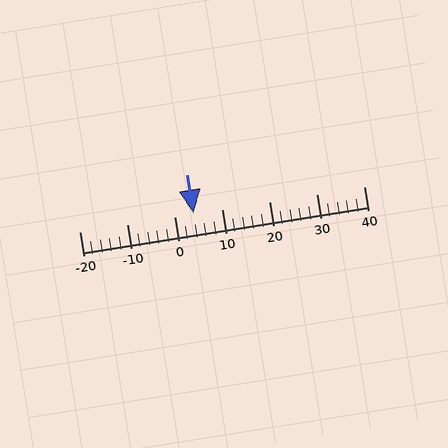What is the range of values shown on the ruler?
The ruler shows values from -20 to 40.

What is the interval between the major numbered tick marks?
The major tick marks are spaced 10 units apart.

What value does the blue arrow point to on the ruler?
The blue arrow points to approximately 4.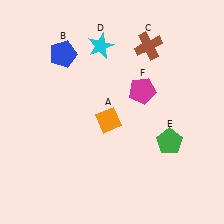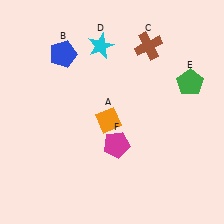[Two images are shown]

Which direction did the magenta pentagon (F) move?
The magenta pentagon (F) moved down.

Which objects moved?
The objects that moved are: the green pentagon (E), the magenta pentagon (F).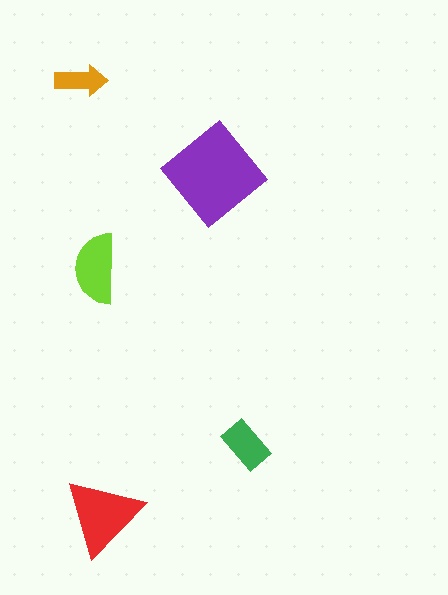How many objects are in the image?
There are 5 objects in the image.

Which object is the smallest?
The orange arrow.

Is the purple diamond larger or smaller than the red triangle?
Larger.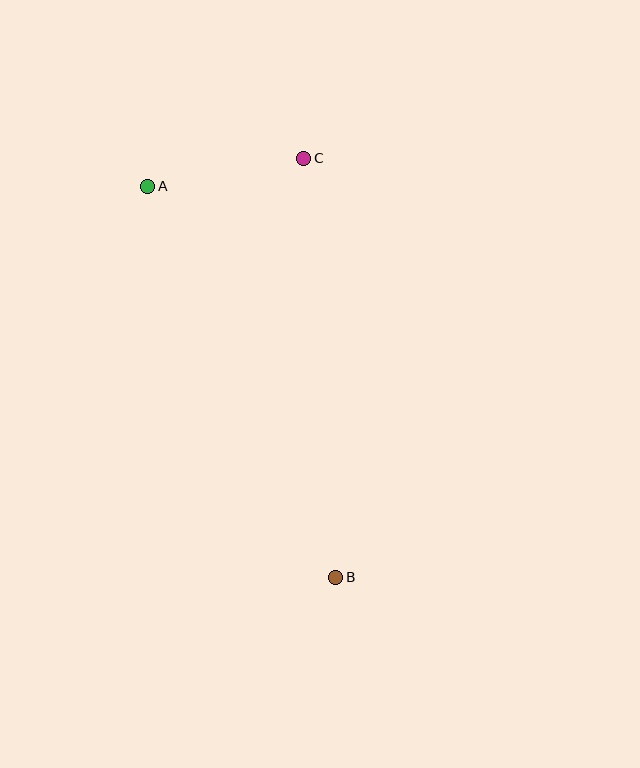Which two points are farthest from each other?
Points A and B are farthest from each other.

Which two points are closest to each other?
Points A and C are closest to each other.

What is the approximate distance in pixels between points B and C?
The distance between B and C is approximately 420 pixels.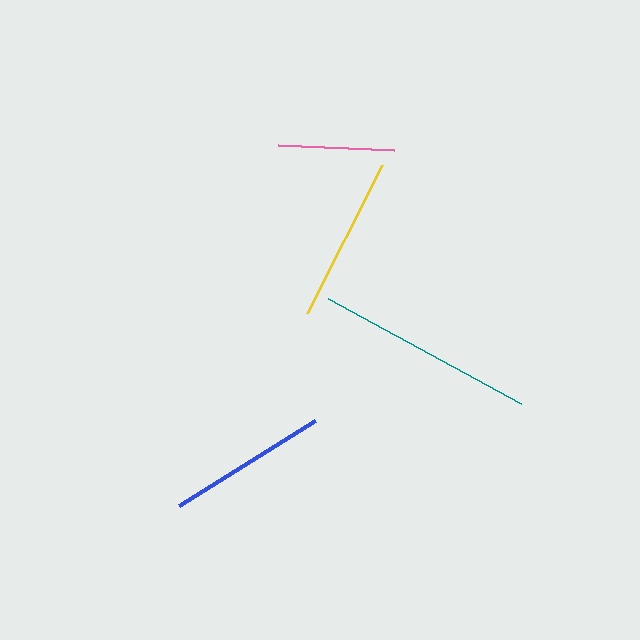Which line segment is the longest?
The teal line is the longest at approximately 220 pixels.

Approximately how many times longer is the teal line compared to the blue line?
The teal line is approximately 1.4 times the length of the blue line.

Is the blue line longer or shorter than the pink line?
The blue line is longer than the pink line.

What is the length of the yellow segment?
The yellow segment is approximately 166 pixels long.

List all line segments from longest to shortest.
From longest to shortest: teal, yellow, blue, pink.